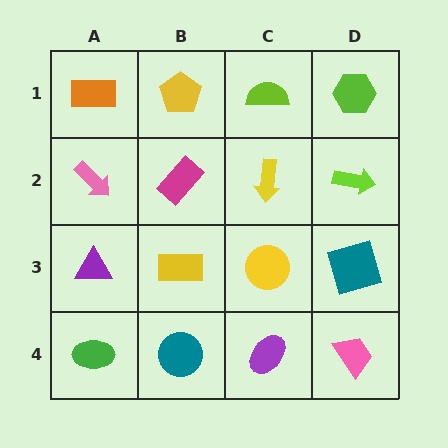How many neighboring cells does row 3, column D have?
3.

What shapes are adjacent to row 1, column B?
A magenta rectangle (row 2, column B), an orange rectangle (row 1, column A), a lime semicircle (row 1, column C).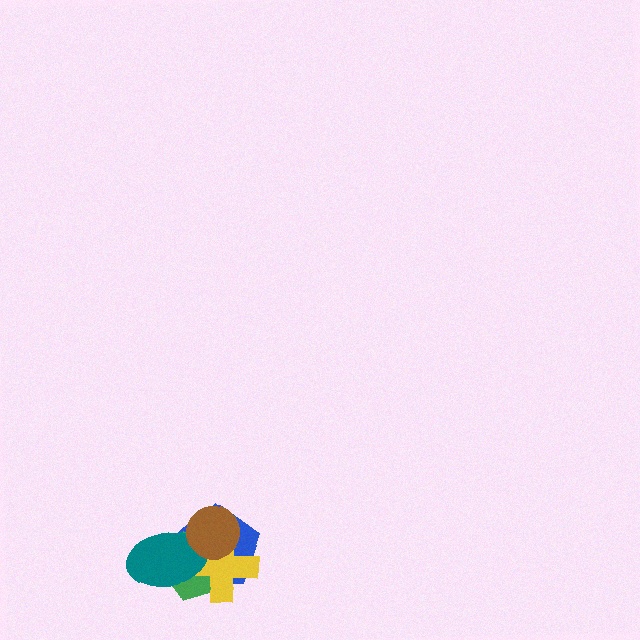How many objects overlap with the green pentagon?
4 objects overlap with the green pentagon.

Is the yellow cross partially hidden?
Yes, it is partially covered by another shape.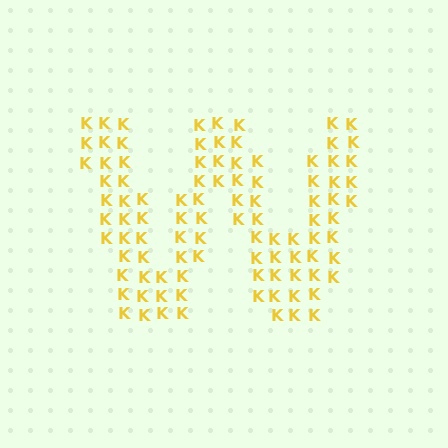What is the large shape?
The large shape is the letter W.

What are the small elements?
The small elements are letter K's.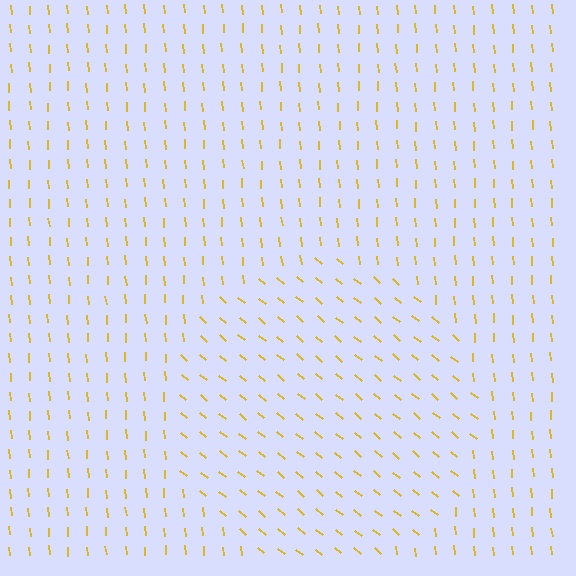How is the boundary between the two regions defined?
The boundary is defined purely by a change in line orientation (approximately 45 degrees difference). All lines are the same color and thickness.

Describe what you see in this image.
The image is filled with small yellow line segments. A circle region in the image has lines oriented differently from the surrounding lines, creating a visible texture boundary.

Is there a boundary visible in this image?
Yes, there is a texture boundary formed by a change in line orientation.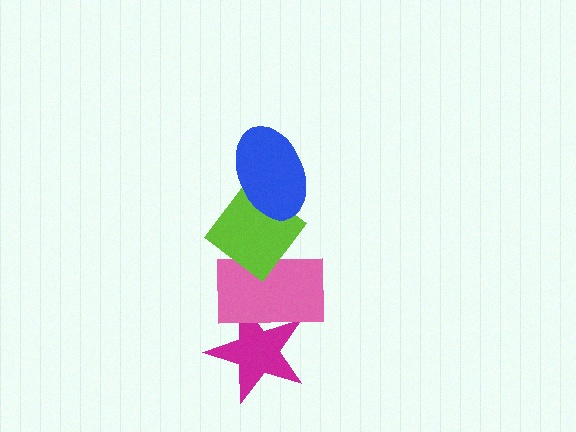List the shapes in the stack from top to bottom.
From top to bottom: the blue ellipse, the lime diamond, the pink rectangle, the magenta star.